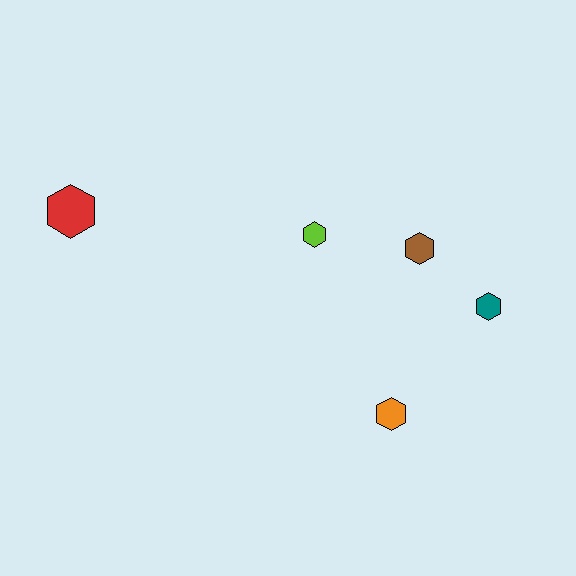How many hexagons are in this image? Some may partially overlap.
There are 5 hexagons.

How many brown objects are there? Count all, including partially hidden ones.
There is 1 brown object.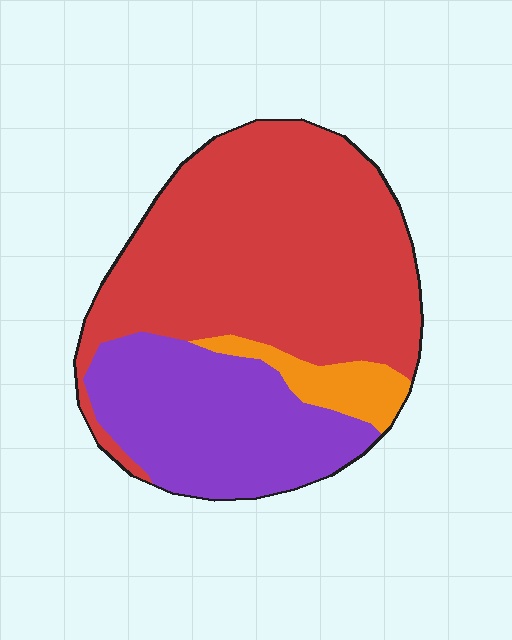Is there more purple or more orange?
Purple.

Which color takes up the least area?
Orange, at roughly 10%.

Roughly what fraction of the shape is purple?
Purple takes up between a quarter and a half of the shape.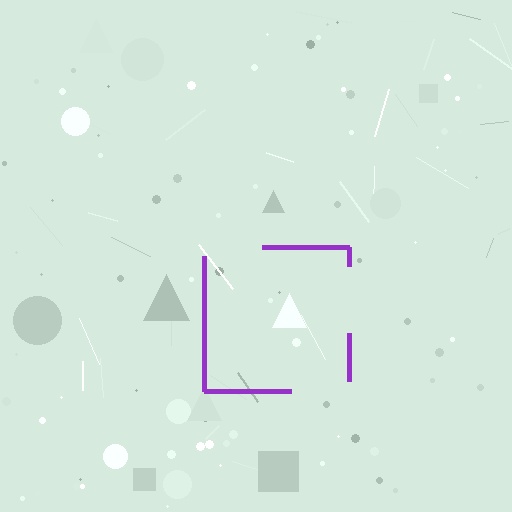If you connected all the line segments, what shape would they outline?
They would outline a square.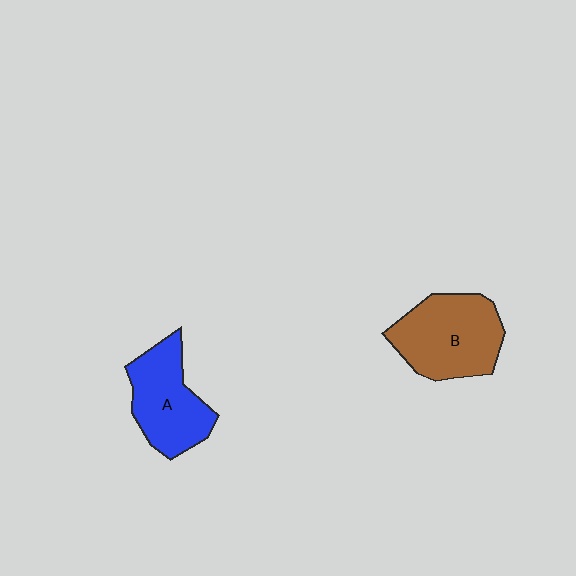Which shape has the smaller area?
Shape A (blue).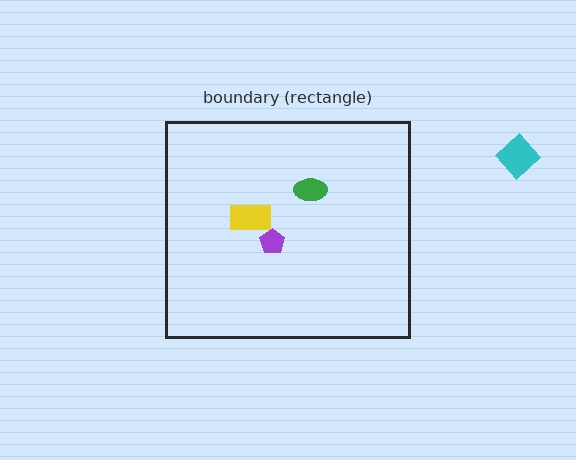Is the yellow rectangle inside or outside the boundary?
Inside.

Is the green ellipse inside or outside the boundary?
Inside.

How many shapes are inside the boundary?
3 inside, 1 outside.